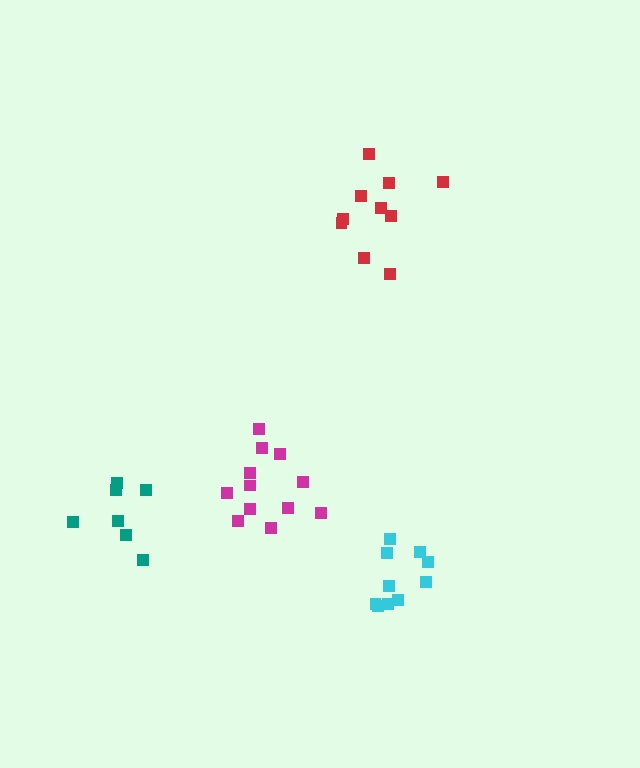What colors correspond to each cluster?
The clusters are colored: cyan, teal, red, magenta.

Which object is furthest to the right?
The cyan cluster is rightmost.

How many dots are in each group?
Group 1: 10 dots, Group 2: 7 dots, Group 3: 10 dots, Group 4: 12 dots (39 total).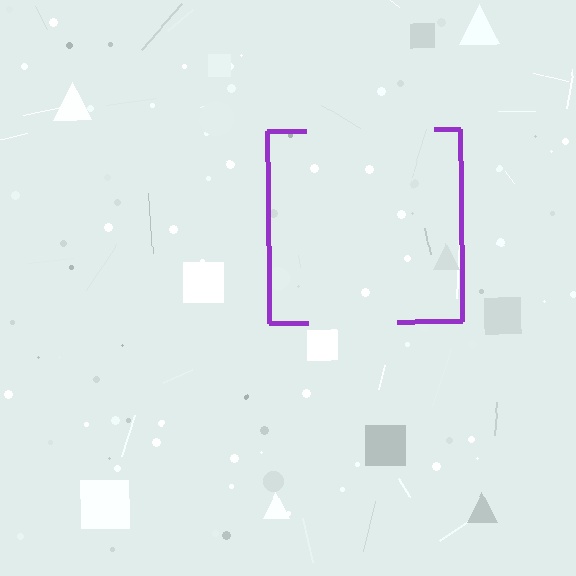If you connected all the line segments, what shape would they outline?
They would outline a square.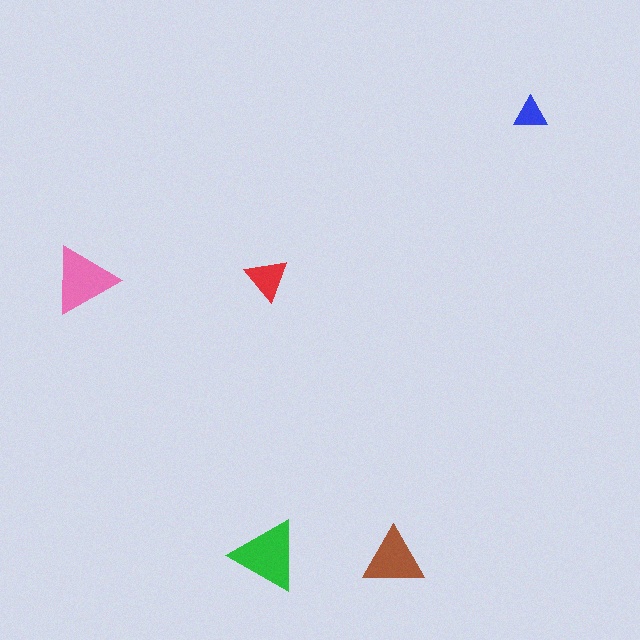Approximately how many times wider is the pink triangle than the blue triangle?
About 2 times wider.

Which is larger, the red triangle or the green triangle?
The green one.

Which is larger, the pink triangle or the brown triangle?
The pink one.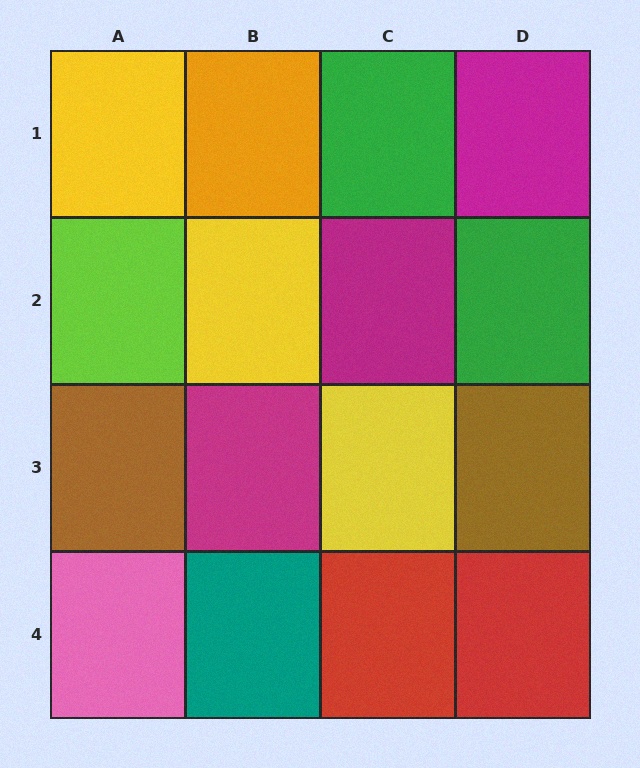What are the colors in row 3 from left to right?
Brown, magenta, yellow, brown.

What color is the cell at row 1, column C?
Green.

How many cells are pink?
1 cell is pink.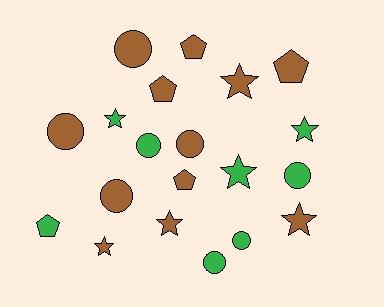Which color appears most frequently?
Brown, with 12 objects.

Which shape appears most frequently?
Circle, with 8 objects.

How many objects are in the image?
There are 20 objects.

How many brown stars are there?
There are 4 brown stars.